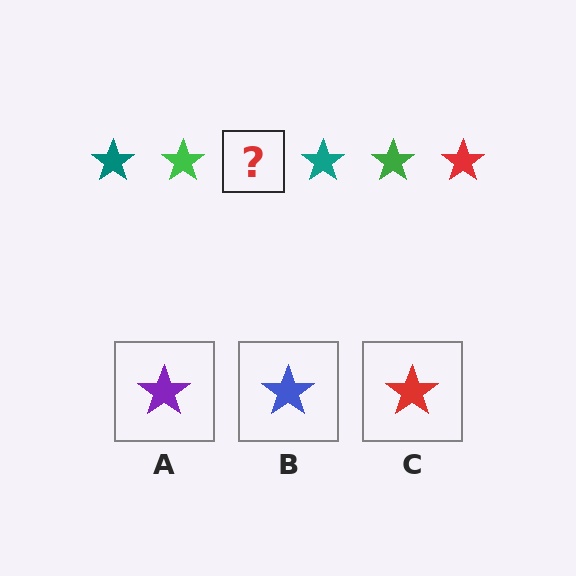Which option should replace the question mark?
Option C.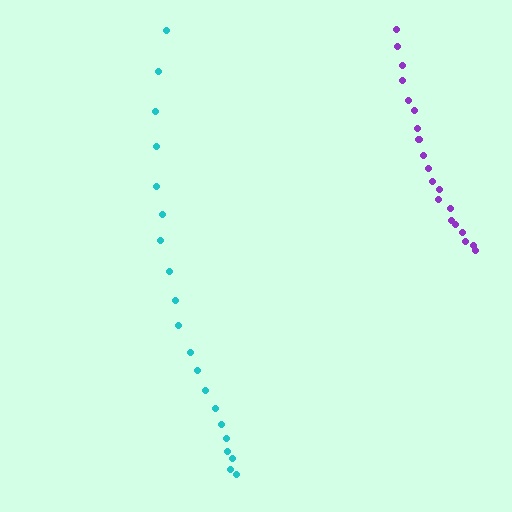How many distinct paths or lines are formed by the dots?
There are 2 distinct paths.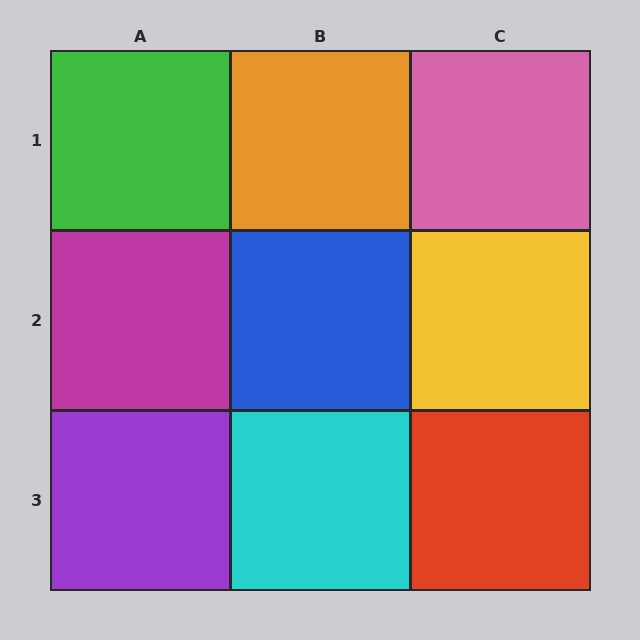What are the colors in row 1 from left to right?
Green, orange, pink.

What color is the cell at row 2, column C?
Yellow.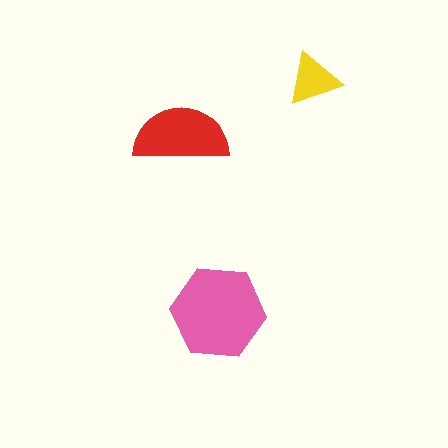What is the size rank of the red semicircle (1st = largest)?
2nd.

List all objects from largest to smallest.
The pink hexagon, the red semicircle, the yellow triangle.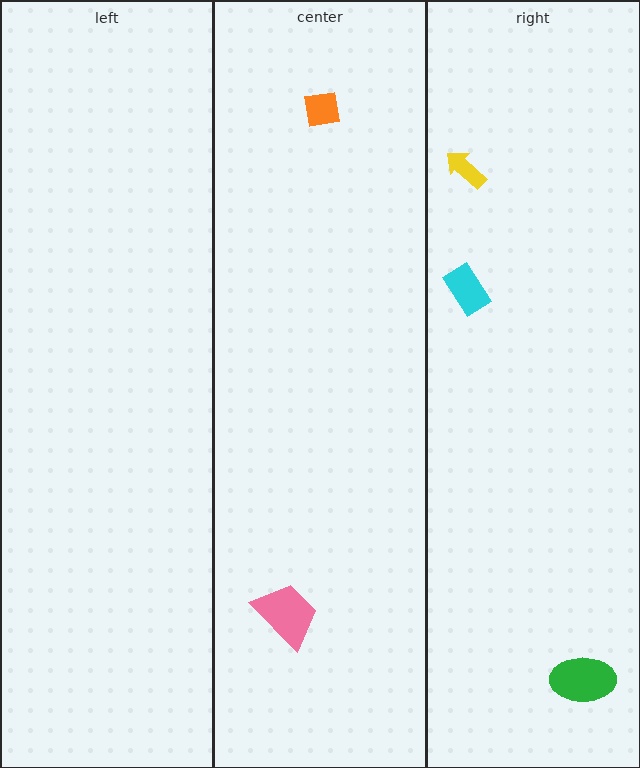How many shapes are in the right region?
3.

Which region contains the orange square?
The center region.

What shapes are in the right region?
The green ellipse, the cyan rectangle, the yellow arrow.